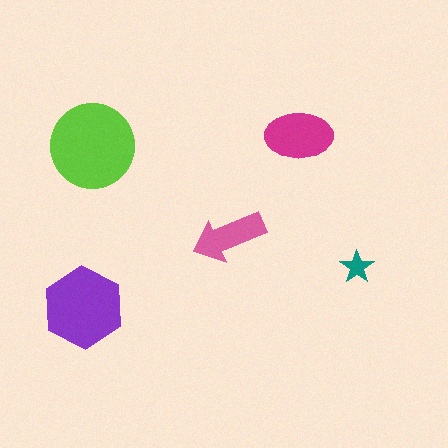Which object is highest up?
The magenta ellipse is topmost.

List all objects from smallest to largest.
The teal star, the pink arrow, the magenta ellipse, the purple hexagon, the lime circle.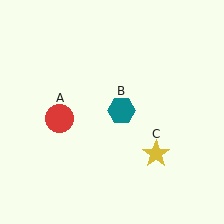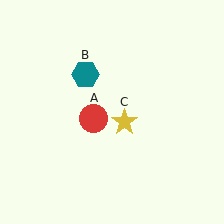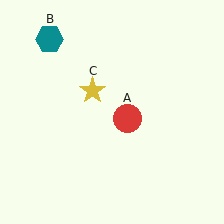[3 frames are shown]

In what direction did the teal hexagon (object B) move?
The teal hexagon (object B) moved up and to the left.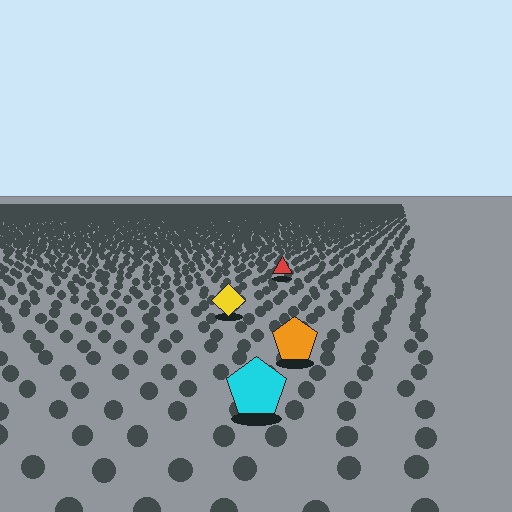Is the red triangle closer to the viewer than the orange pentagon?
No. The orange pentagon is closer — you can tell from the texture gradient: the ground texture is coarser near it.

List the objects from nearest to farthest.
From nearest to farthest: the cyan pentagon, the orange pentagon, the yellow diamond, the red triangle.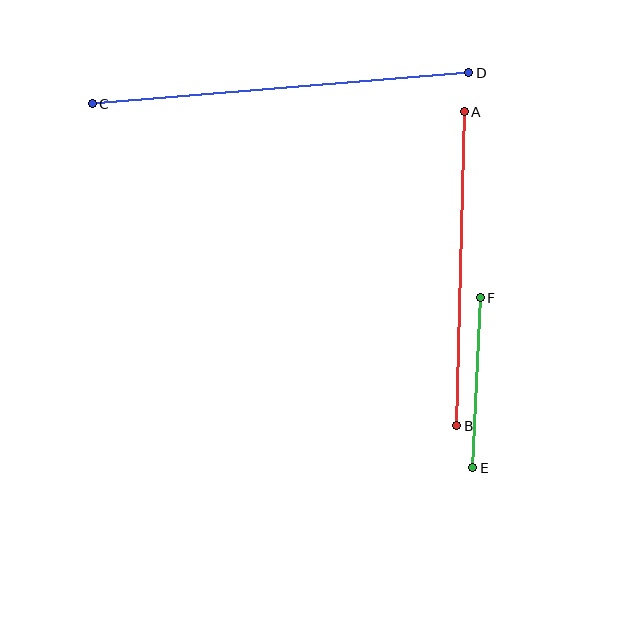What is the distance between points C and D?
The distance is approximately 378 pixels.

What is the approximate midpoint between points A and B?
The midpoint is at approximately (461, 269) pixels.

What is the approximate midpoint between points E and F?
The midpoint is at approximately (477, 383) pixels.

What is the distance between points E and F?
The distance is approximately 170 pixels.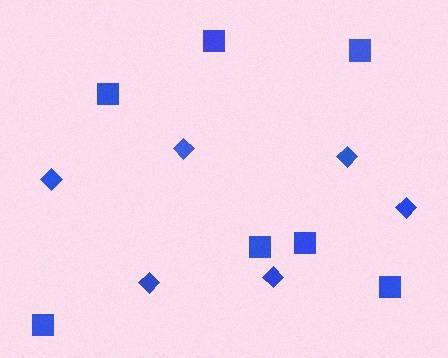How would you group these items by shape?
There are 2 groups: one group of squares (7) and one group of diamonds (6).